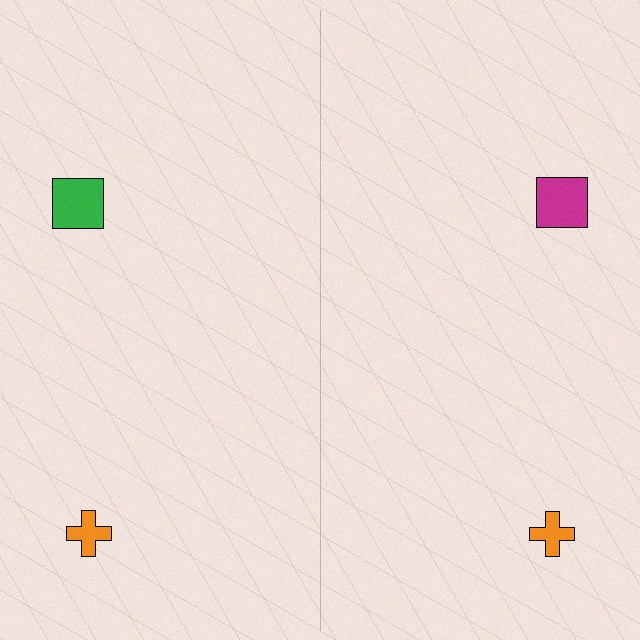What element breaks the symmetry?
The magenta square on the right side breaks the symmetry — its mirror counterpart is green.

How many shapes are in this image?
There are 4 shapes in this image.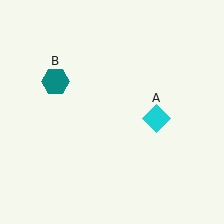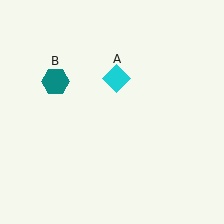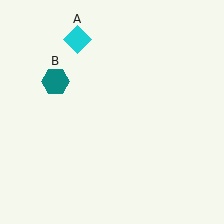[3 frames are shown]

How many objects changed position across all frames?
1 object changed position: cyan diamond (object A).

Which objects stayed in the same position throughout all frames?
Teal hexagon (object B) remained stationary.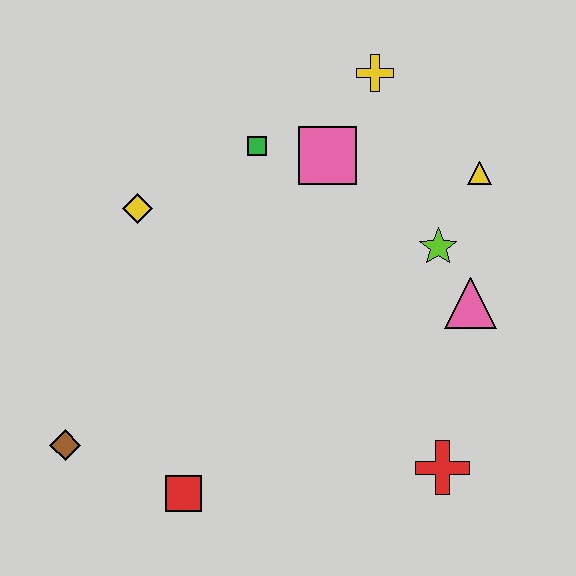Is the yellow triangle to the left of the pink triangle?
No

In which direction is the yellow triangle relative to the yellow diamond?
The yellow triangle is to the right of the yellow diamond.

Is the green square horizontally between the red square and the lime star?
Yes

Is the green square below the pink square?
No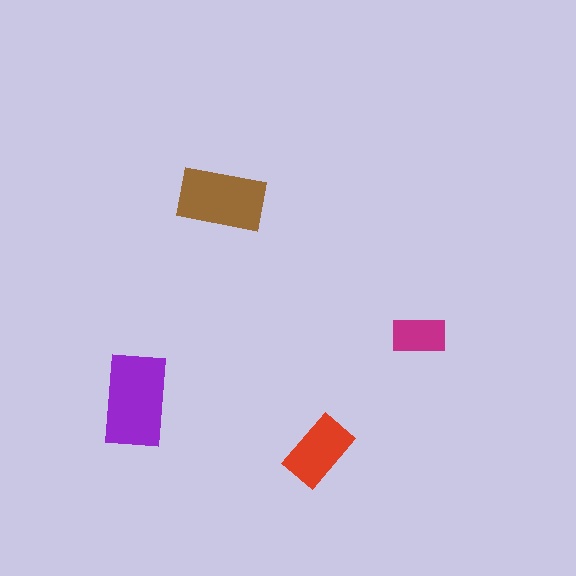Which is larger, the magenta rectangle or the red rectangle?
The red one.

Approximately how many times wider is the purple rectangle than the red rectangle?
About 1.5 times wider.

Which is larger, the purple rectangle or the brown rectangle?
The purple one.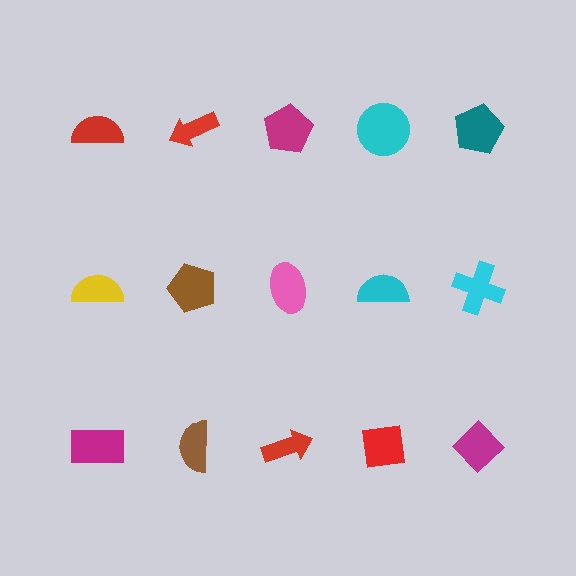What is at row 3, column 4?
A red square.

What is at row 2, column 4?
A cyan semicircle.